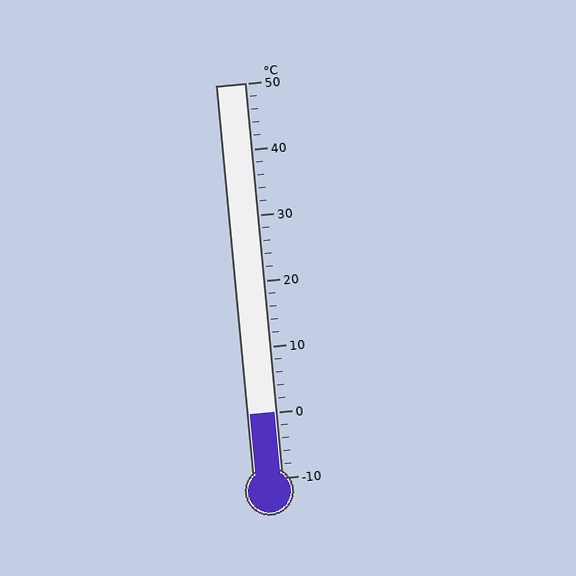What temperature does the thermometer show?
The thermometer shows approximately 0°C.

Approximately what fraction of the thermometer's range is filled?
The thermometer is filled to approximately 15% of its range.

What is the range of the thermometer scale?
The thermometer scale ranges from -10°C to 50°C.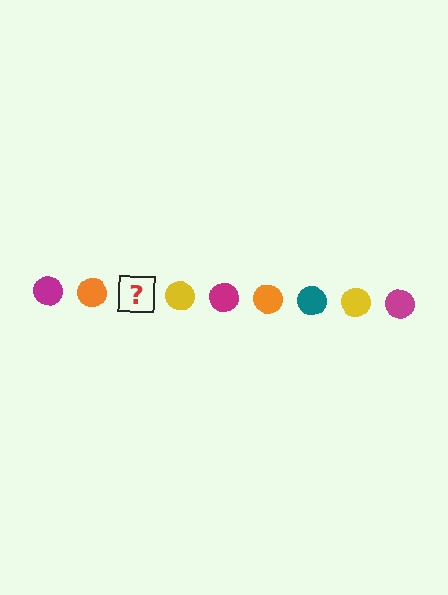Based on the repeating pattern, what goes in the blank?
The blank should be a teal circle.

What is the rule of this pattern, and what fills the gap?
The rule is that the pattern cycles through magenta, orange, teal, yellow circles. The gap should be filled with a teal circle.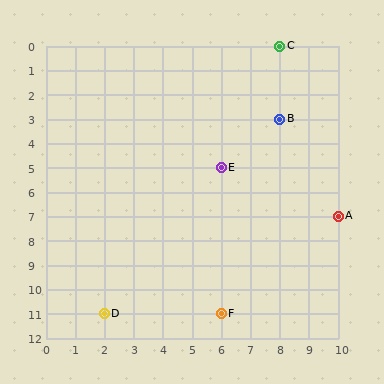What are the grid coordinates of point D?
Point D is at grid coordinates (2, 11).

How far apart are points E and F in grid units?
Points E and F are 6 rows apart.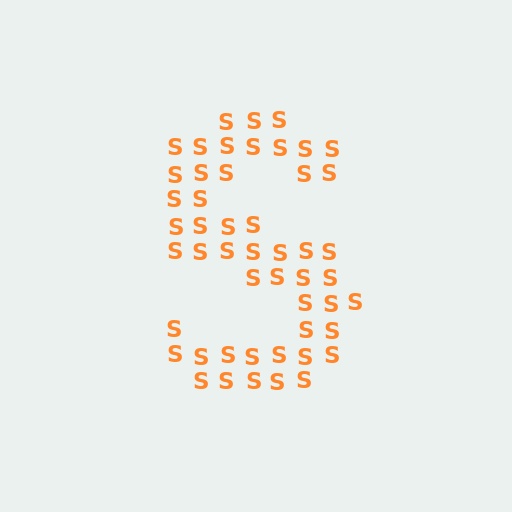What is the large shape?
The large shape is the letter S.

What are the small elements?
The small elements are letter S's.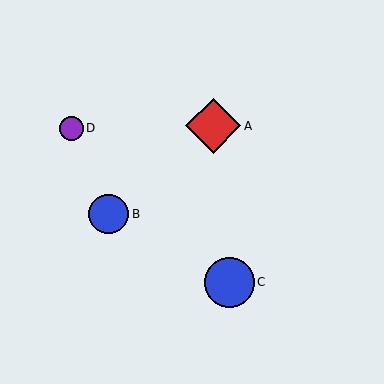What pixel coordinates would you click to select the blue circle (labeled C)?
Click at (229, 282) to select the blue circle C.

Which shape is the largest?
The red diamond (labeled A) is the largest.